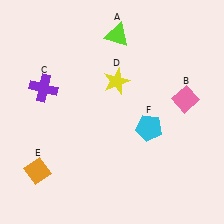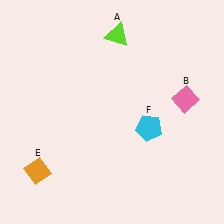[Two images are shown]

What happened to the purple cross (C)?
The purple cross (C) was removed in Image 2. It was in the top-left area of Image 1.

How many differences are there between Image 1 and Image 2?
There are 2 differences between the two images.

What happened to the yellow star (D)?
The yellow star (D) was removed in Image 2. It was in the top-right area of Image 1.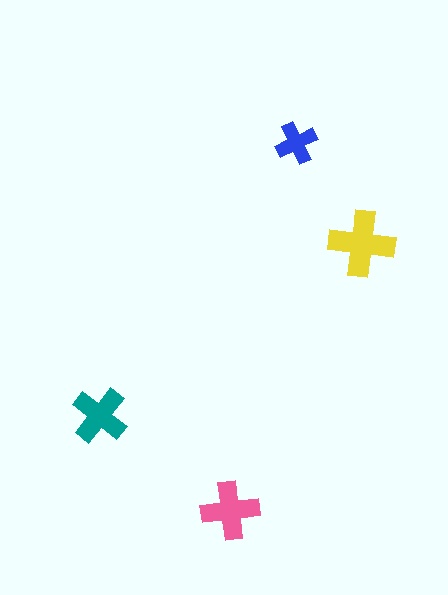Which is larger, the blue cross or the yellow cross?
The yellow one.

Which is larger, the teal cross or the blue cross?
The teal one.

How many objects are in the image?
There are 4 objects in the image.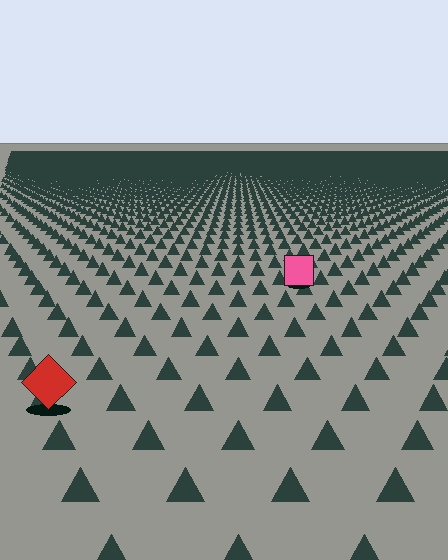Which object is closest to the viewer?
The red diamond is closest. The texture marks near it are larger and more spread out.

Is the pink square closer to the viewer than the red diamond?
No. The red diamond is closer — you can tell from the texture gradient: the ground texture is coarser near it.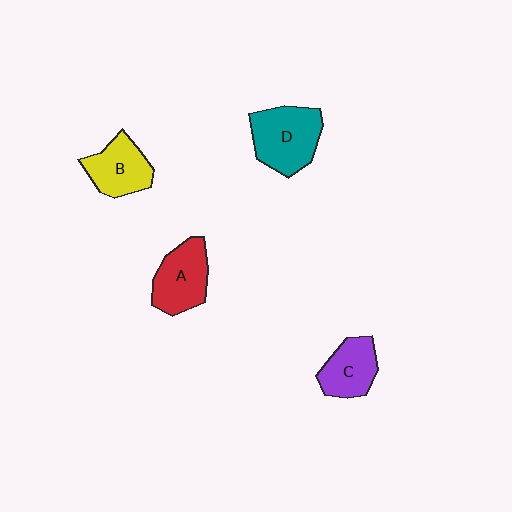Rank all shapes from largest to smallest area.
From largest to smallest: D (teal), A (red), B (yellow), C (purple).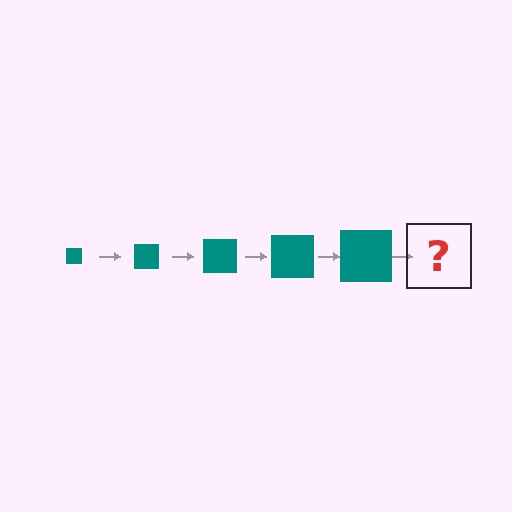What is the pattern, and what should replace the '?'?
The pattern is that the square gets progressively larger each step. The '?' should be a teal square, larger than the previous one.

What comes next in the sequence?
The next element should be a teal square, larger than the previous one.